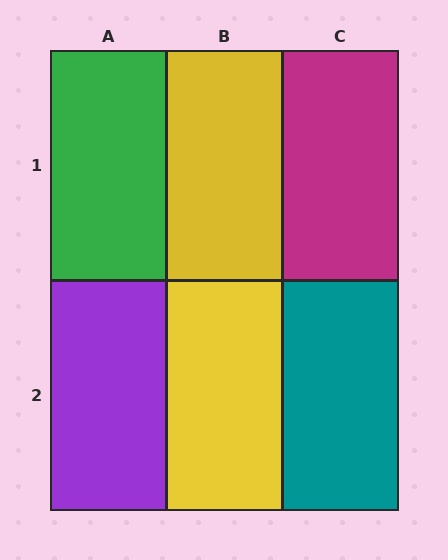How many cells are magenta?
1 cell is magenta.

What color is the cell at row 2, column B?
Yellow.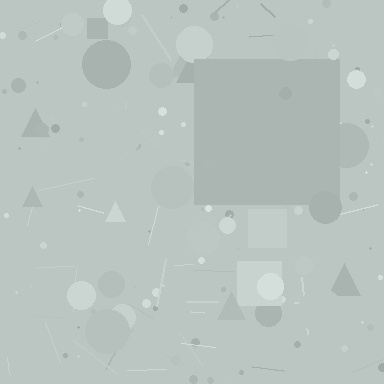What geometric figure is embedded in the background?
A square is embedded in the background.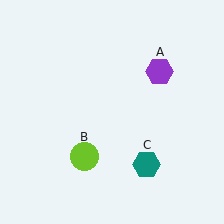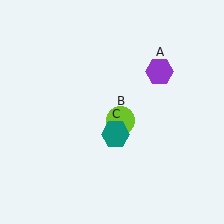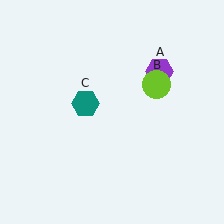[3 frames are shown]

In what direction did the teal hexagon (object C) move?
The teal hexagon (object C) moved up and to the left.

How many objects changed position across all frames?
2 objects changed position: lime circle (object B), teal hexagon (object C).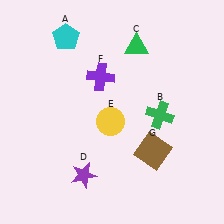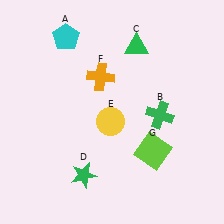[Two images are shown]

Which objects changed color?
D changed from purple to green. F changed from purple to orange. G changed from brown to lime.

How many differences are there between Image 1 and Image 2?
There are 3 differences between the two images.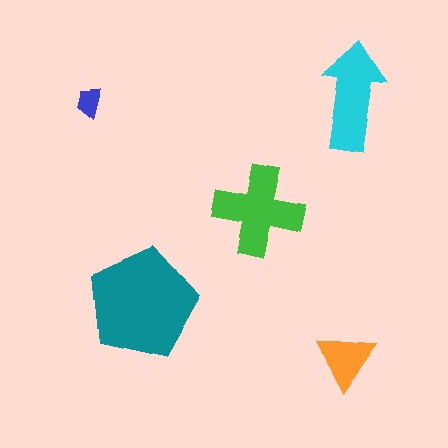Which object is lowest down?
The orange triangle is bottommost.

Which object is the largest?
The teal pentagon.